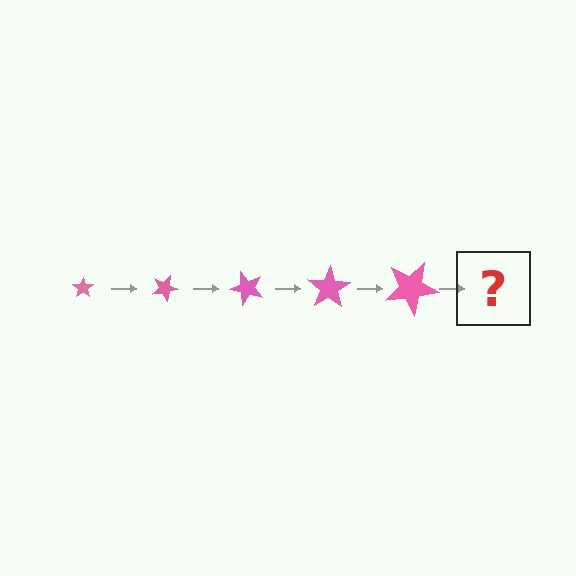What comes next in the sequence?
The next element should be a star, larger than the previous one and rotated 125 degrees from the start.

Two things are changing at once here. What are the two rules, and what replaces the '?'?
The two rules are that the star grows larger each step and it rotates 25 degrees each step. The '?' should be a star, larger than the previous one and rotated 125 degrees from the start.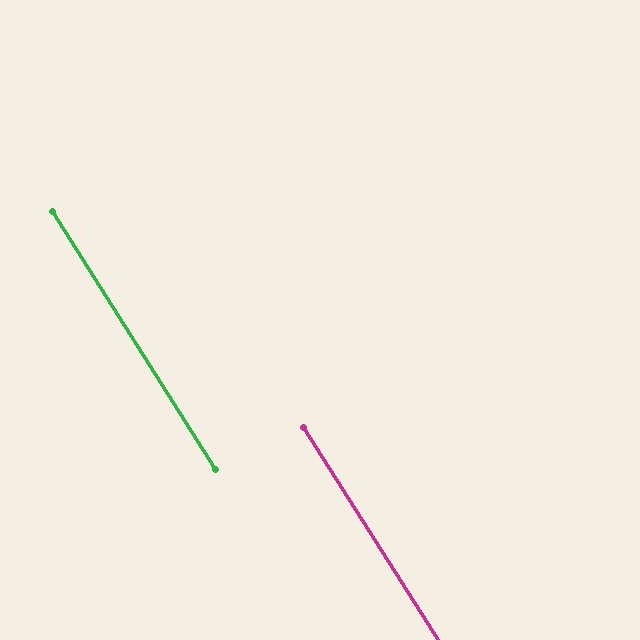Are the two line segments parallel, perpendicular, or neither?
Parallel — their directions differ by only 0.3°.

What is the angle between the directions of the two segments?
Approximately 0 degrees.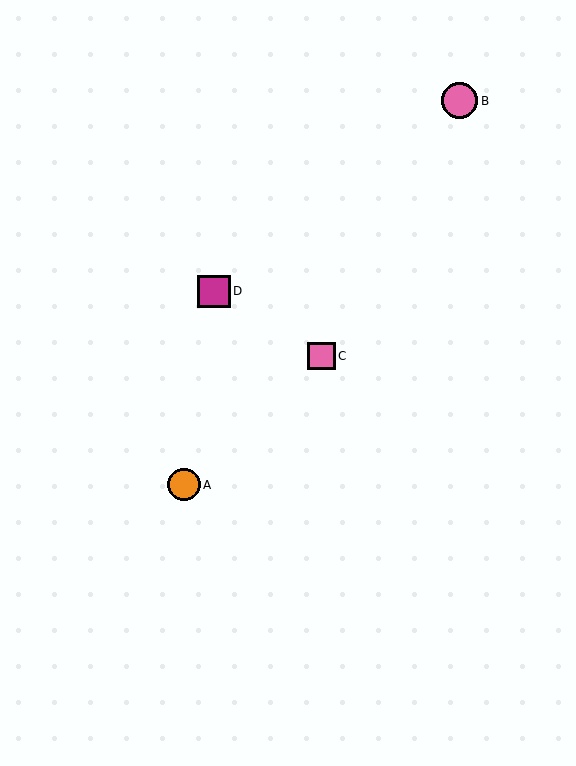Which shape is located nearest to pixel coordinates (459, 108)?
The pink circle (labeled B) at (460, 101) is nearest to that location.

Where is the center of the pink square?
The center of the pink square is at (322, 356).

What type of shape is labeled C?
Shape C is a pink square.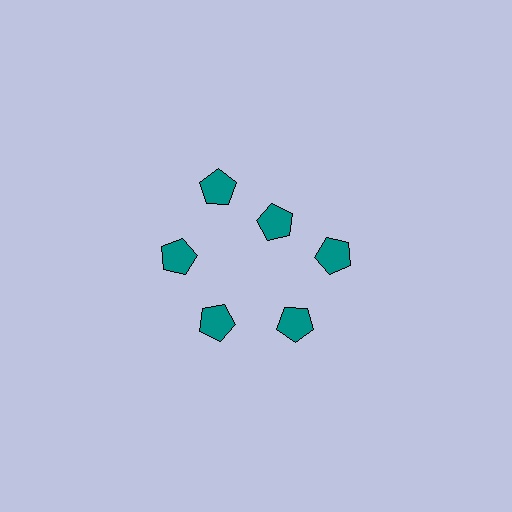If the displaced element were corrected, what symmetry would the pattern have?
It would have 6-fold rotational symmetry — the pattern would map onto itself every 60 degrees.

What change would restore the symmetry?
The symmetry would be restored by moving it outward, back onto the ring so that all 6 pentagons sit at equal angles and equal distance from the center.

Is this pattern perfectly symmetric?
No. The 6 teal pentagons are arranged in a ring, but one element near the 1 o'clock position is pulled inward toward the center, breaking the 6-fold rotational symmetry.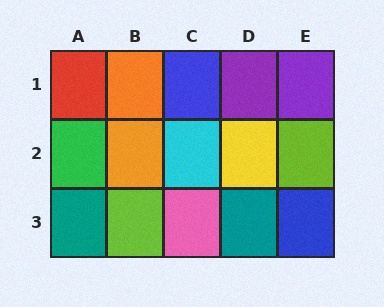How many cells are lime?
2 cells are lime.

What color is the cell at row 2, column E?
Lime.